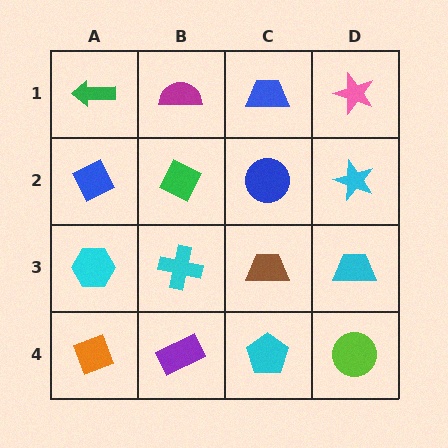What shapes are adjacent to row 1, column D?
A cyan star (row 2, column D), a blue trapezoid (row 1, column C).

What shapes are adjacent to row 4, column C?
A brown trapezoid (row 3, column C), a purple rectangle (row 4, column B), a lime circle (row 4, column D).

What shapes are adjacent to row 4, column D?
A cyan trapezoid (row 3, column D), a cyan pentagon (row 4, column C).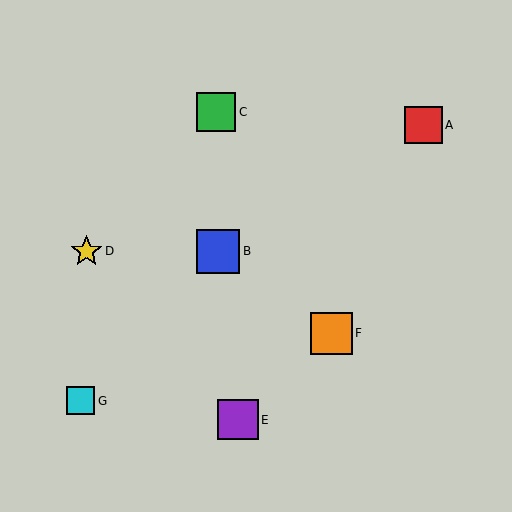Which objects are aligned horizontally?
Objects B, D are aligned horizontally.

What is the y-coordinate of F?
Object F is at y≈333.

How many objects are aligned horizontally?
2 objects (B, D) are aligned horizontally.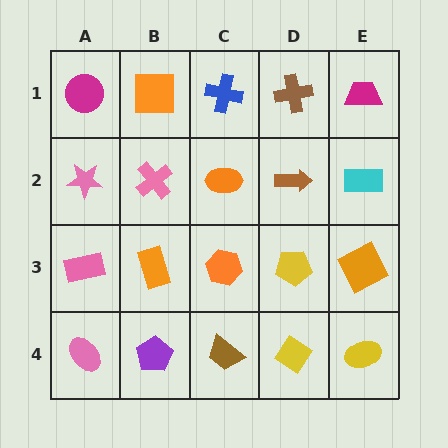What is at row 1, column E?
A magenta trapezoid.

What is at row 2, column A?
A pink star.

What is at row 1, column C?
A blue cross.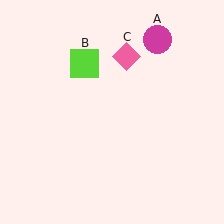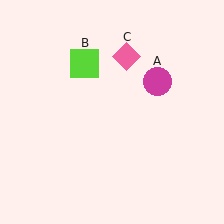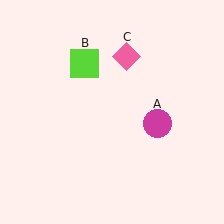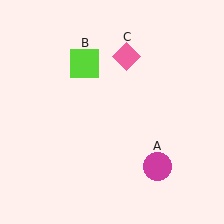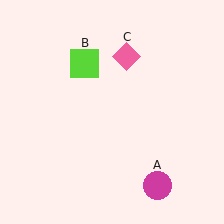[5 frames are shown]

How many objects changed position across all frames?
1 object changed position: magenta circle (object A).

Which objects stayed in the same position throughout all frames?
Lime square (object B) and pink diamond (object C) remained stationary.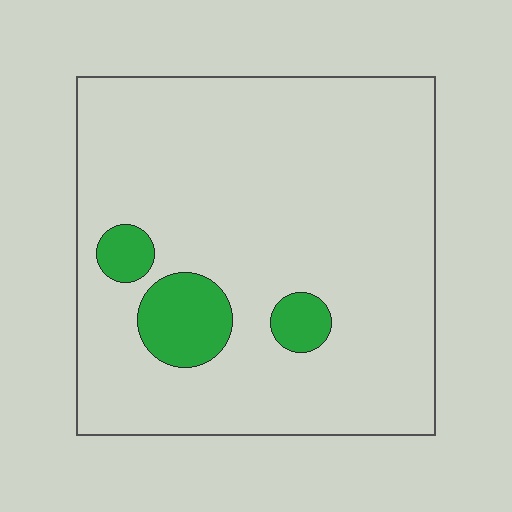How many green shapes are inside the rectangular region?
3.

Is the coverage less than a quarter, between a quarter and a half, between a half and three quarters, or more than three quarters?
Less than a quarter.